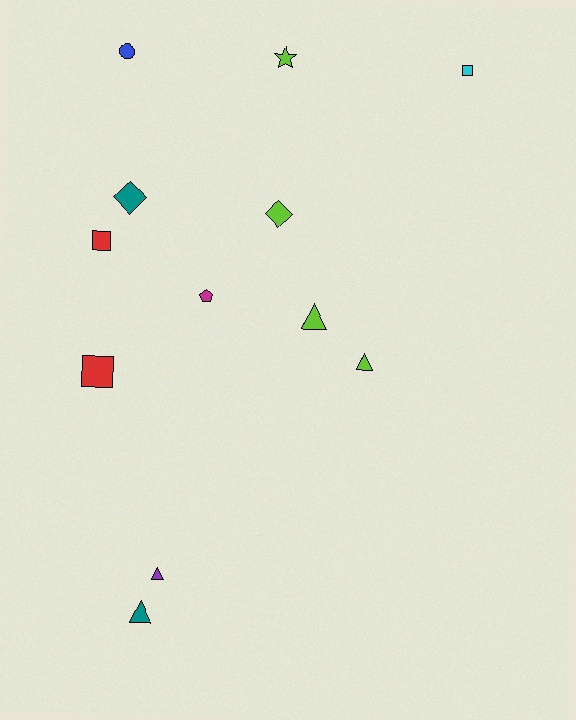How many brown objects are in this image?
There are no brown objects.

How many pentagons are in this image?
There is 1 pentagon.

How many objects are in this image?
There are 12 objects.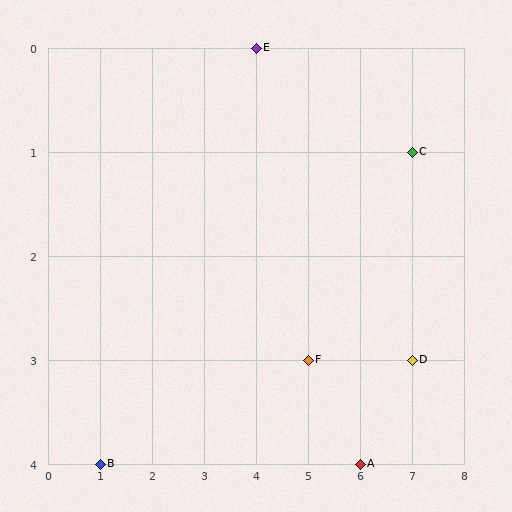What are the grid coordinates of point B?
Point B is at grid coordinates (1, 4).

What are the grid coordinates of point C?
Point C is at grid coordinates (7, 1).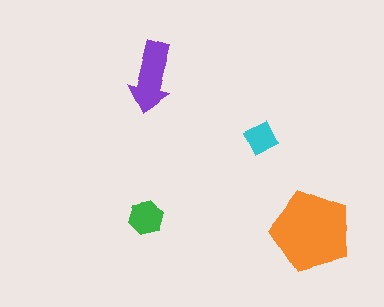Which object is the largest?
The orange pentagon.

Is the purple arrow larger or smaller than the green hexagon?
Larger.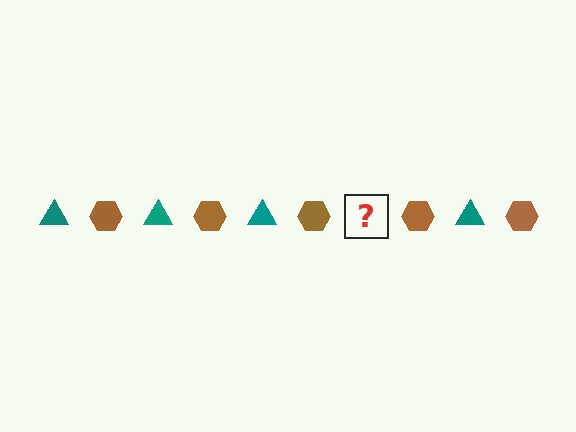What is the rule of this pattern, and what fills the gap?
The rule is that the pattern alternates between teal triangle and brown hexagon. The gap should be filled with a teal triangle.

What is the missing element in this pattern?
The missing element is a teal triangle.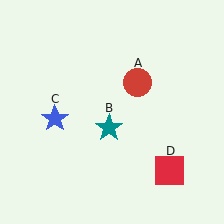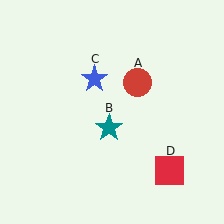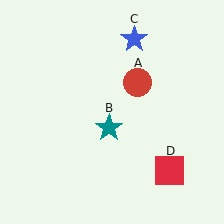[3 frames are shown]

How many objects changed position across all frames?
1 object changed position: blue star (object C).